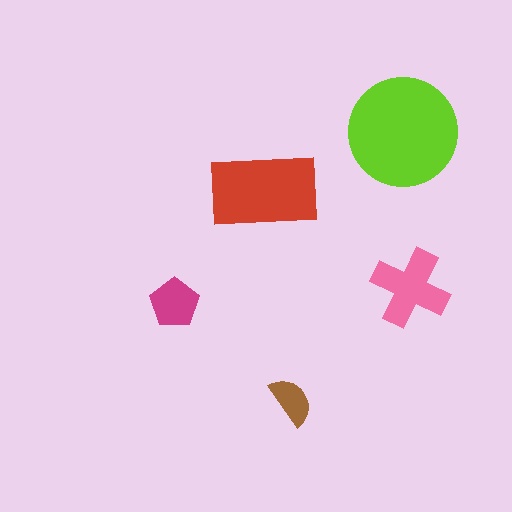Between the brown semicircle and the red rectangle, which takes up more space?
The red rectangle.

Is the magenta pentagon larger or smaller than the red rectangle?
Smaller.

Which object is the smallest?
The brown semicircle.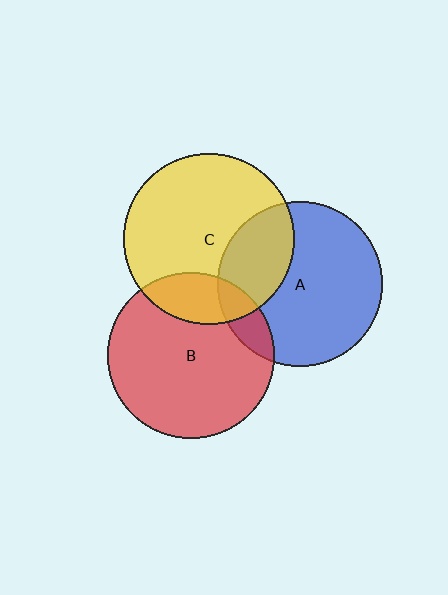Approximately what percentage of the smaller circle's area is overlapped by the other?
Approximately 10%.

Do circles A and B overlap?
Yes.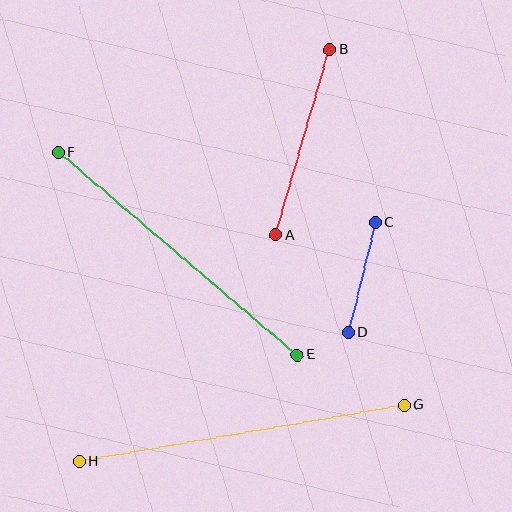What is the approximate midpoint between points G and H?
The midpoint is at approximately (242, 434) pixels.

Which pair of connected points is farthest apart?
Points G and H are farthest apart.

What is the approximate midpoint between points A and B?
The midpoint is at approximately (303, 142) pixels.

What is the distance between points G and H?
The distance is approximately 330 pixels.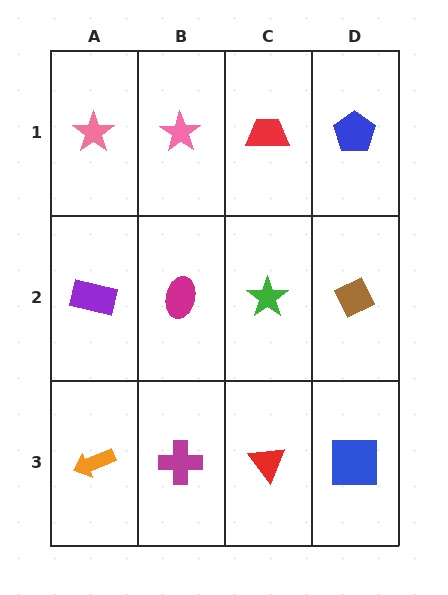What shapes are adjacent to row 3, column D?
A brown diamond (row 2, column D), a red triangle (row 3, column C).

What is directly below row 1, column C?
A green star.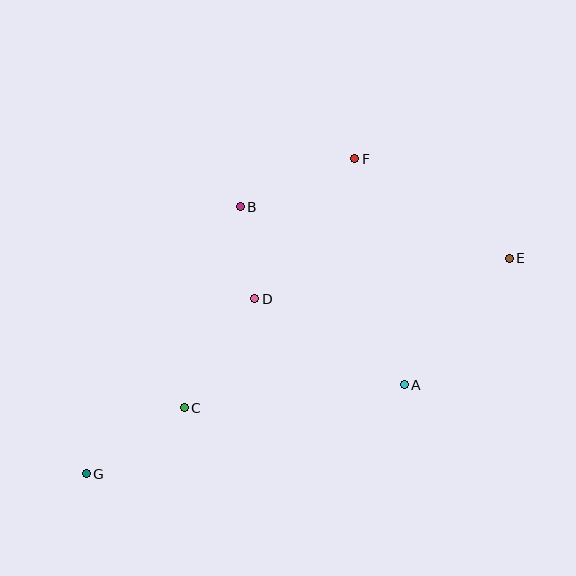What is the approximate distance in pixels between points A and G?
The distance between A and G is approximately 330 pixels.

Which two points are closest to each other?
Points B and D are closest to each other.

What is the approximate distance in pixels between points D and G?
The distance between D and G is approximately 243 pixels.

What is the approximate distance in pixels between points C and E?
The distance between C and E is approximately 358 pixels.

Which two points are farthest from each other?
Points E and G are farthest from each other.